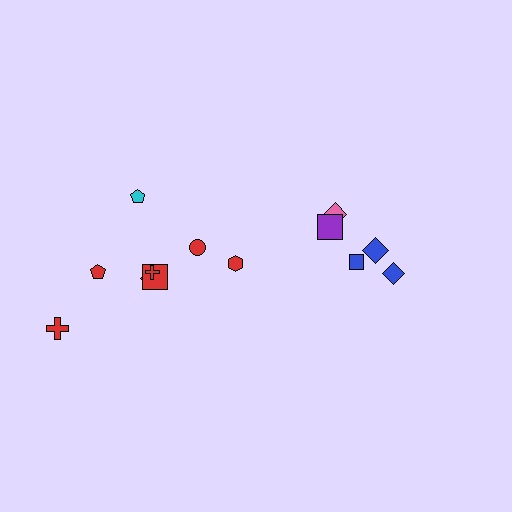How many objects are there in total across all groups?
There are 13 objects.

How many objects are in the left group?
There are 8 objects.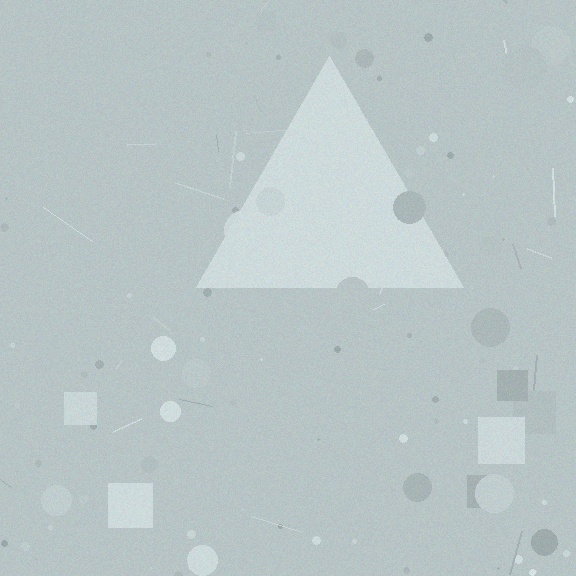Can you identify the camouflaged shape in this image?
The camouflaged shape is a triangle.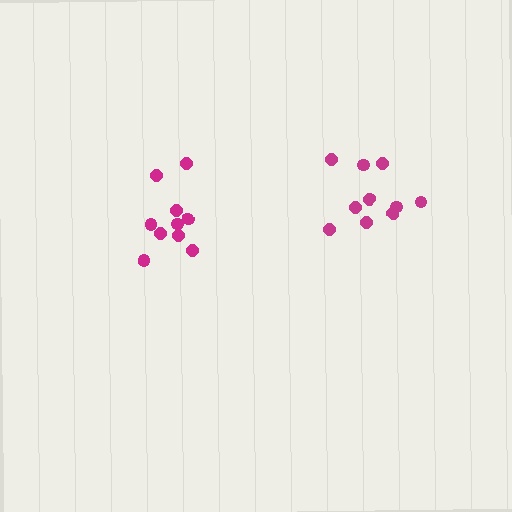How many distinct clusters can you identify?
There are 2 distinct clusters.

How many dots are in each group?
Group 1: 10 dots, Group 2: 10 dots (20 total).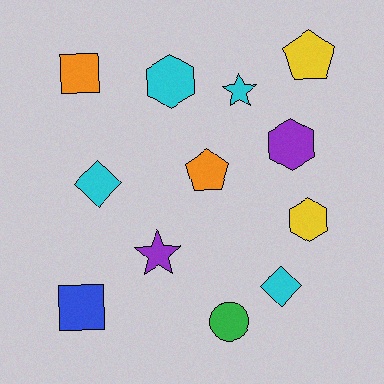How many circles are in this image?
There is 1 circle.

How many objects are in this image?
There are 12 objects.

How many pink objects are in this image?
There are no pink objects.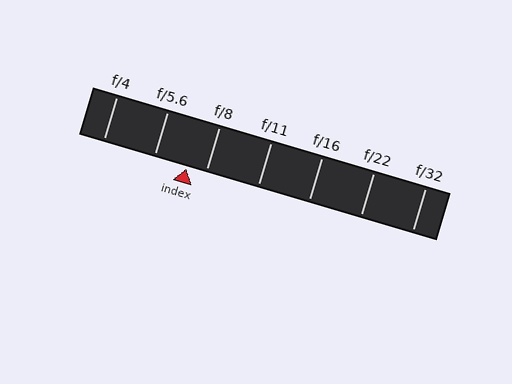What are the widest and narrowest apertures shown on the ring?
The widest aperture shown is f/4 and the narrowest is f/32.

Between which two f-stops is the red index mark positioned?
The index mark is between f/5.6 and f/8.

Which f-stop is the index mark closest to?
The index mark is closest to f/8.